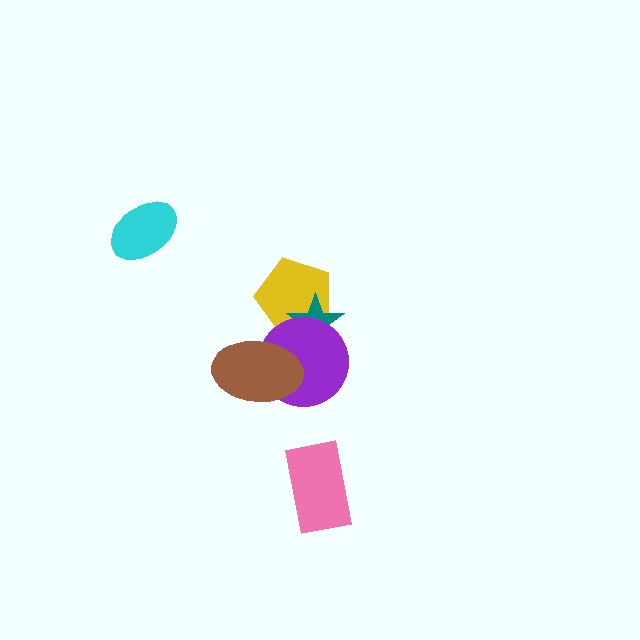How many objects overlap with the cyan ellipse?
0 objects overlap with the cyan ellipse.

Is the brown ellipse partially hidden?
No, no other shape covers it.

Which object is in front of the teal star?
The purple circle is in front of the teal star.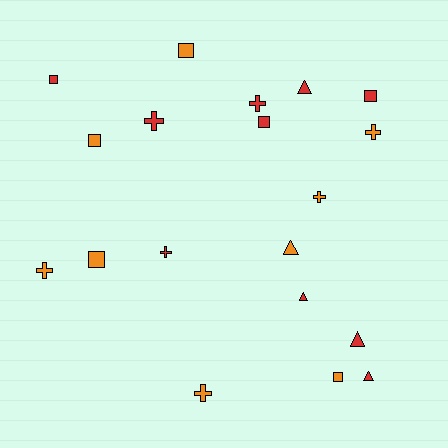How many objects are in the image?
There are 19 objects.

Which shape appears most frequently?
Square, with 7 objects.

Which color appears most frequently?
Red, with 10 objects.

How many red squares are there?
There are 3 red squares.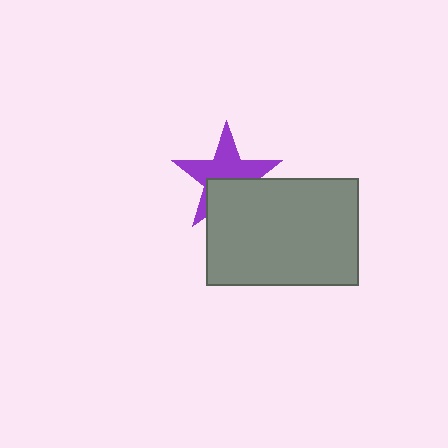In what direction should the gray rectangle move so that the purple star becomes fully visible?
The gray rectangle should move down. That is the shortest direction to clear the overlap and leave the purple star fully visible.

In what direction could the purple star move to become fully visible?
The purple star could move up. That would shift it out from behind the gray rectangle entirely.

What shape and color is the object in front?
The object in front is a gray rectangle.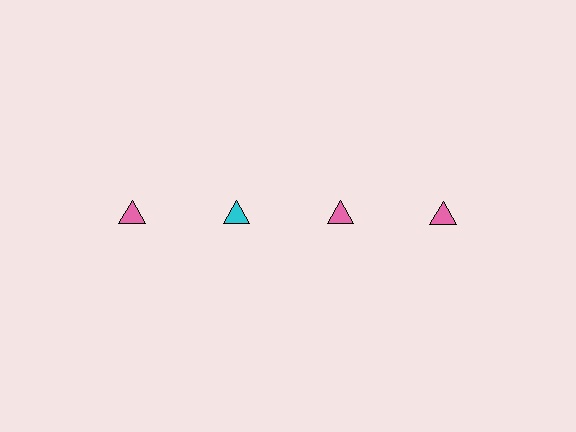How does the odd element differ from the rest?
It has a different color: cyan instead of pink.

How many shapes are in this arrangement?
There are 4 shapes arranged in a grid pattern.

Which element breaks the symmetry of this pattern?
The cyan triangle in the top row, second from left column breaks the symmetry. All other shapes are pink triangles.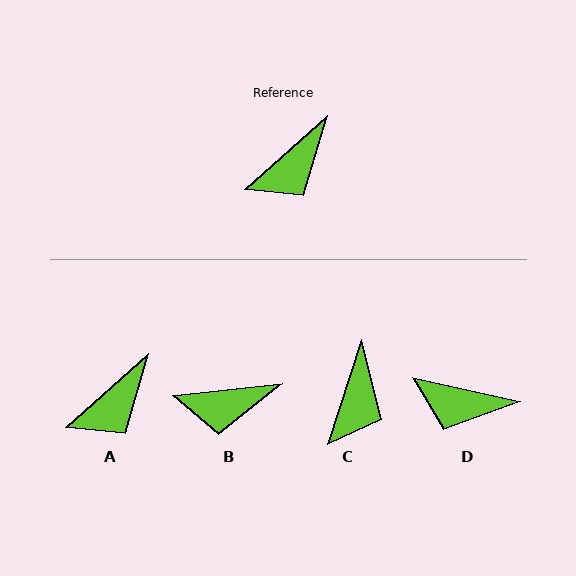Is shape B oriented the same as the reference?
No, it is off by about 35 degrees.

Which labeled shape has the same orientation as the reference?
A.